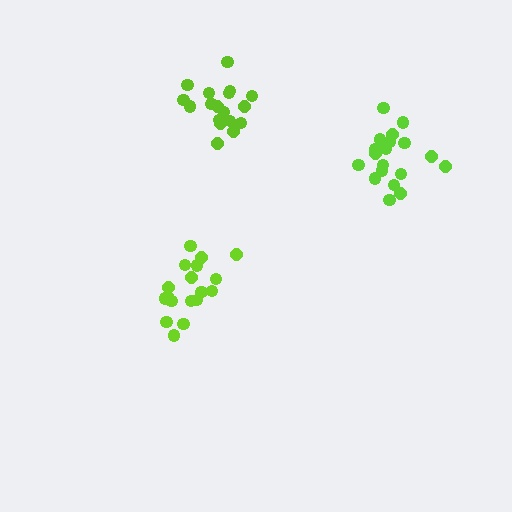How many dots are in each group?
Group 1: 18 dots, Group 2: 18 dots, Group 3: 19 dots (55 total).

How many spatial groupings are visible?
There are 3 spatial groupings.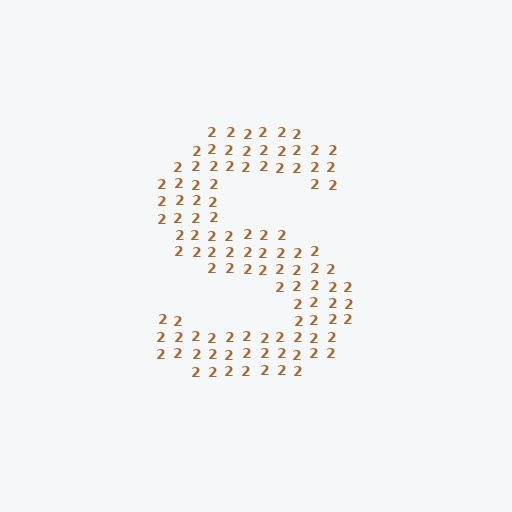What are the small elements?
The small elements are digit 2's.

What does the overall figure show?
The overall figure shows the letter S.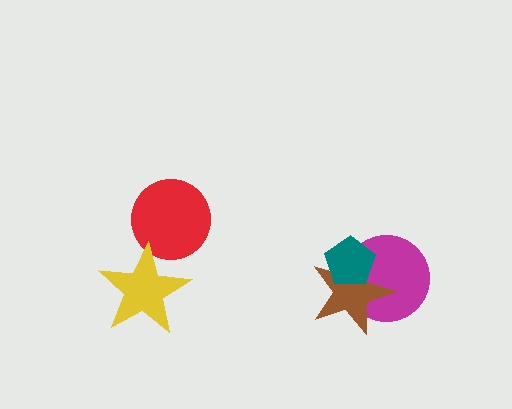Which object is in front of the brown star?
The teal pentagon is in front of the brown star.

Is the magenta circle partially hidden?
Yes, it is partially covered by another shape.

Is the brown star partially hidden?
Yes, it is partially covered by another shape.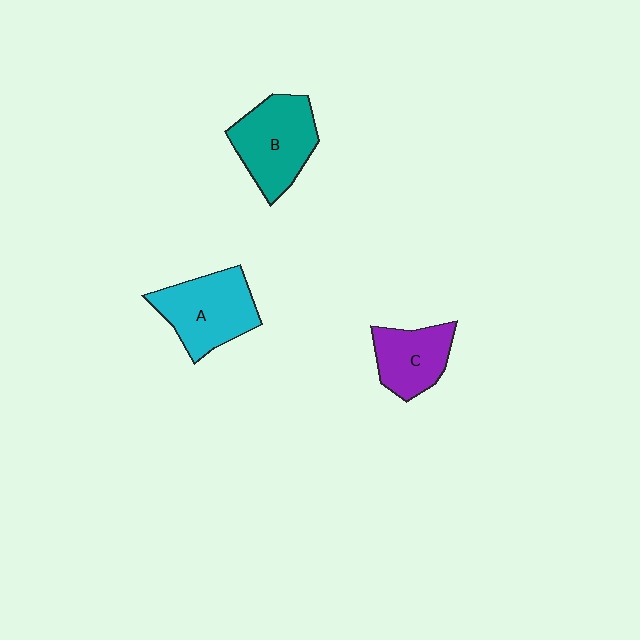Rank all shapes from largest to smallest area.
From largest to smallest: B (teal), A (cyan), C (purple).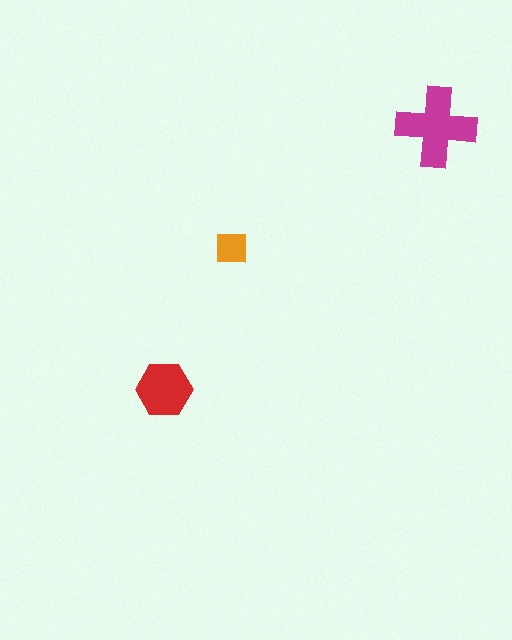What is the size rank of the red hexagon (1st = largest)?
2nd.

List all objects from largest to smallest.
The magenta cross, the red hexagon, the orange square.